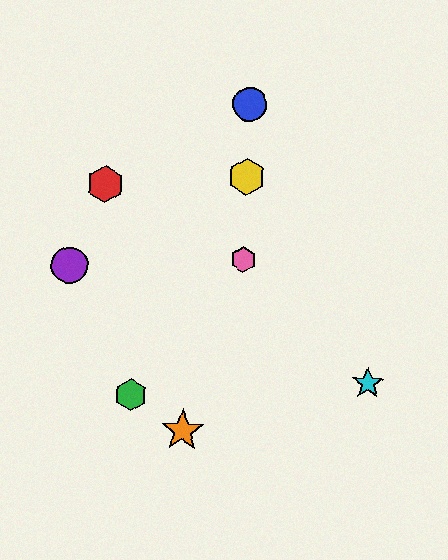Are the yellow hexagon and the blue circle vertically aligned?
Yes, both are at x≈247.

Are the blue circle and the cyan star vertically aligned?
No, the blue circle is at x≈249 and the cyan star is at x≈368.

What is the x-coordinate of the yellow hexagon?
The yellow hexagon is at x≈247.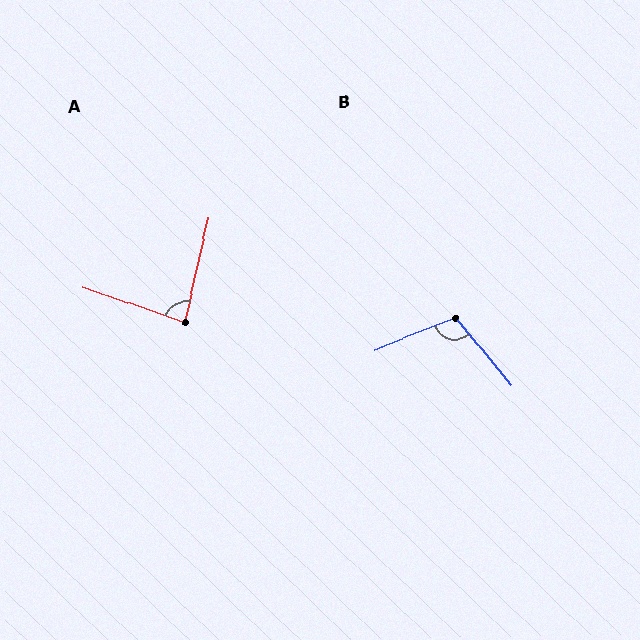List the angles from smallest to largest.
A (84°), B (108°).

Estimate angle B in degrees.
Approximately 108 degrees.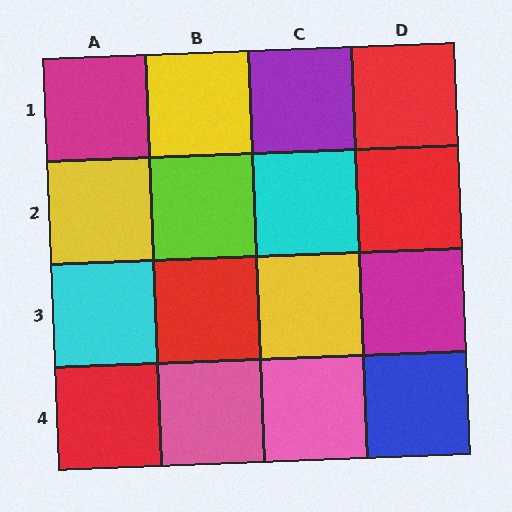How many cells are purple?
1 cell is purple.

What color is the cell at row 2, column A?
Yellow.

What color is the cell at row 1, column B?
Yellow.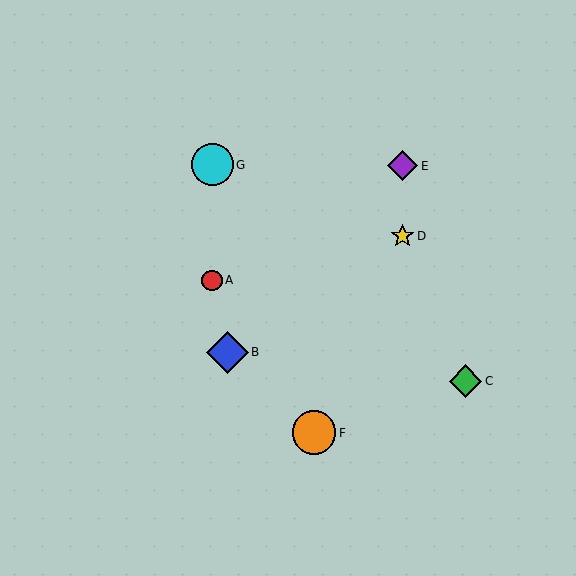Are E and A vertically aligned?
No, E is at x≈403 and A is at x≈212.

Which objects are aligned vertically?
Objects D, E are aligned vertically.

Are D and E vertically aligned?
Yes, both are at x≈403.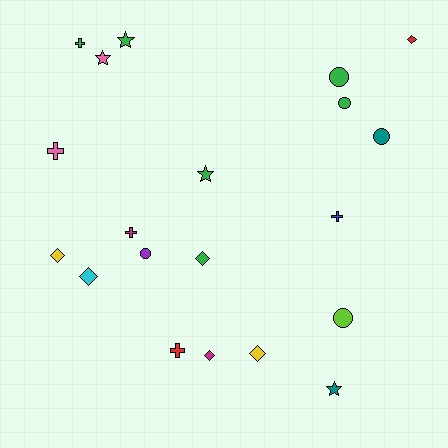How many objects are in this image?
There are 20 objects.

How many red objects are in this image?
There are 2 red objects.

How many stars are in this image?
There are 4 stars.